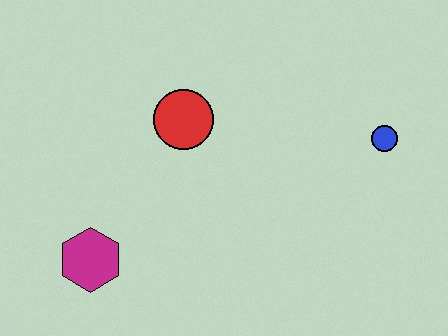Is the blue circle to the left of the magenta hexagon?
No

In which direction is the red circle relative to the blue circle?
The red circle is to the left of the blue circle.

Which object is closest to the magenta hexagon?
The red circle is closest to the magenta hexagon.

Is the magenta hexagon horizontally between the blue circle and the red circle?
No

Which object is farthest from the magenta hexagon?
The blue circle is farthest from the magenta hexagon.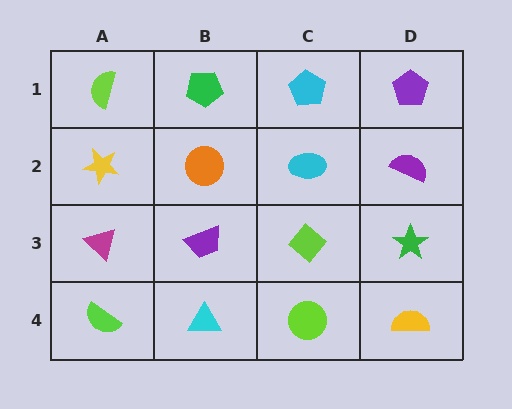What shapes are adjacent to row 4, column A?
A magenta triangle (row 3, column A), a cyan triangle (row 4, column B).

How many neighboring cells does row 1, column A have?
2.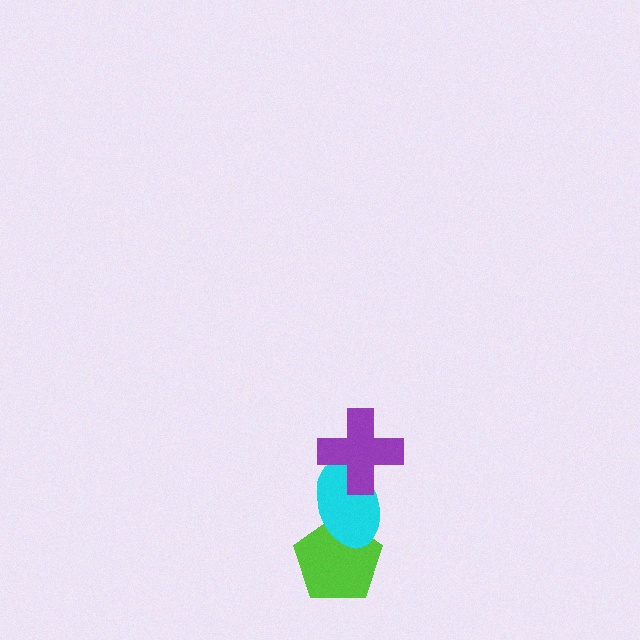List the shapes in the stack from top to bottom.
From top to bottom: the purple cross, the cyan ellipse, the lime pentagon.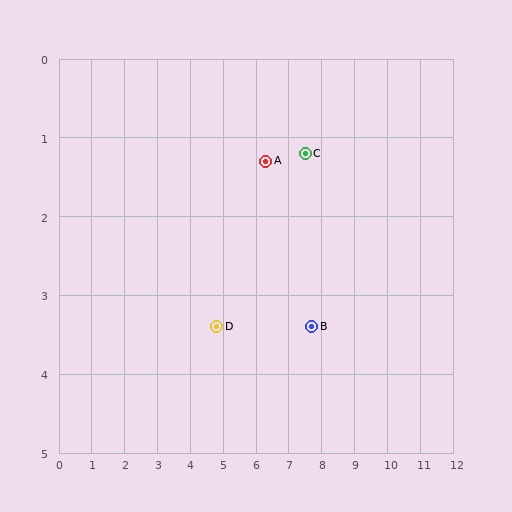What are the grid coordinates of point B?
Point B is at approximately (7.7, 3.4).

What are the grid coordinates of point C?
Point C is at approximately (7.5, 1.2).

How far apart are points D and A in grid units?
Points D and A are about 2.6 grid units apart.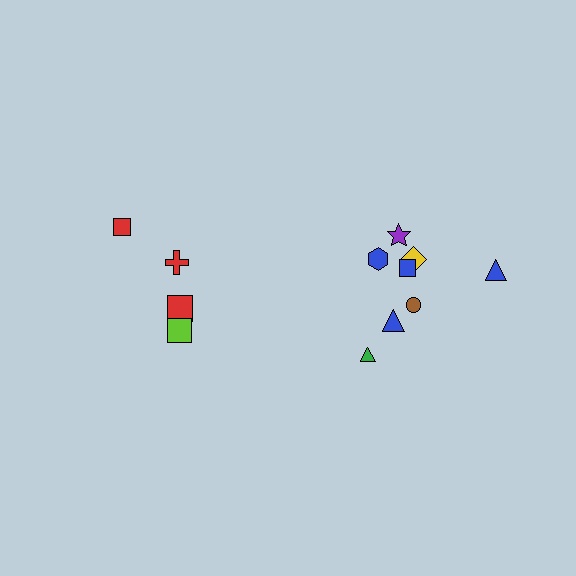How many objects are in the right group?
There are 8 objects.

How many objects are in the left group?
There are 4 objects.